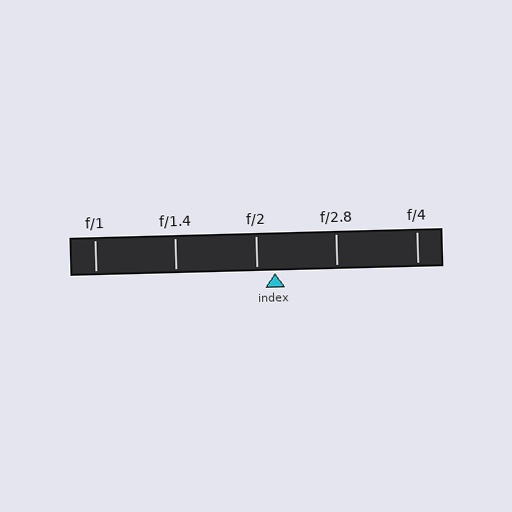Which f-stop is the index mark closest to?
The index mark is closest to f/2.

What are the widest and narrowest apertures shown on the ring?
The widest aperture shown is f/1 and the narrowest is f/4.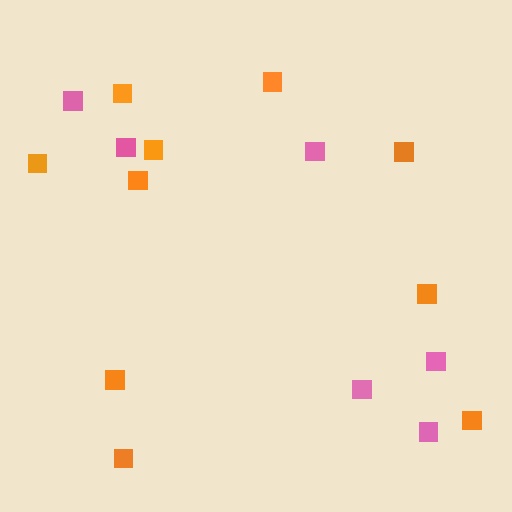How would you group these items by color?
There are 2 groups: one group of pink squares (6) and one group of orange squares (10).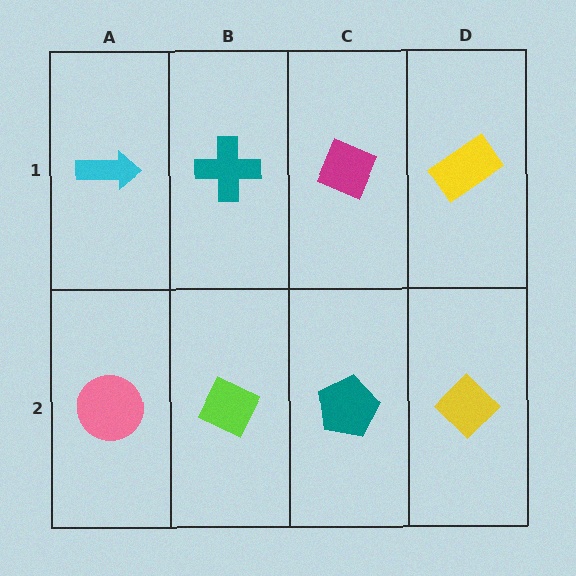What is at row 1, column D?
A yellow rectangle.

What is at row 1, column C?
A magenta diamond.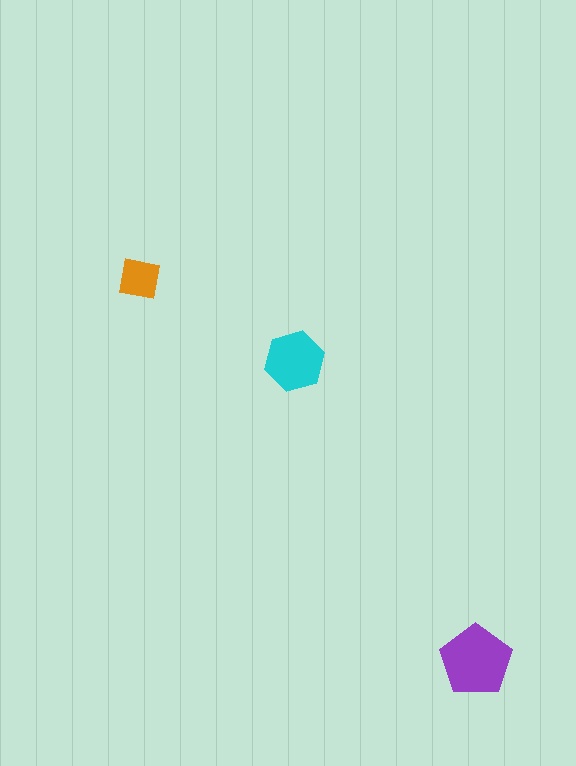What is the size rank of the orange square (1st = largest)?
3rd.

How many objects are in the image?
There are 3 objects in the image.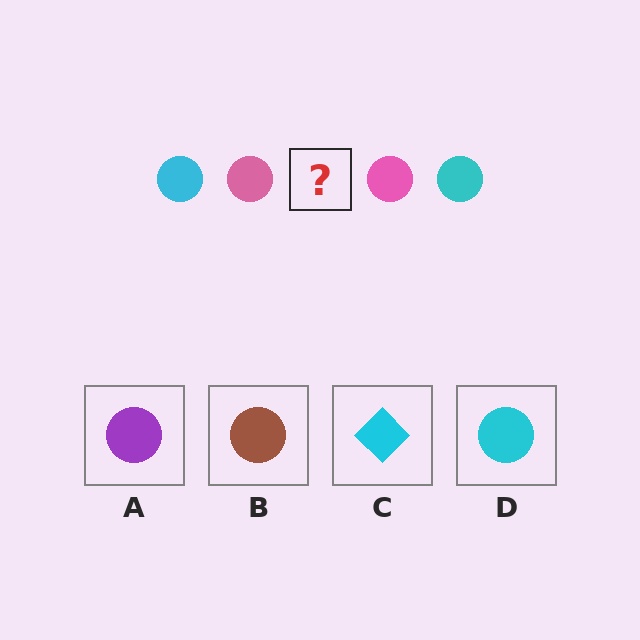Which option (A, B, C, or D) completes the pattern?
D.